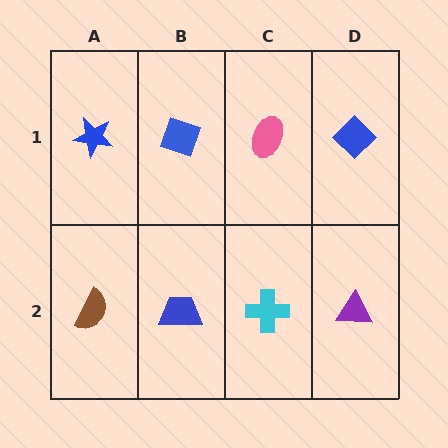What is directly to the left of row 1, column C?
A blue diamond.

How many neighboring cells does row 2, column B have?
3.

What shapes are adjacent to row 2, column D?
A blue diamond (row 1, column D), a cyan cross (row 2, column C).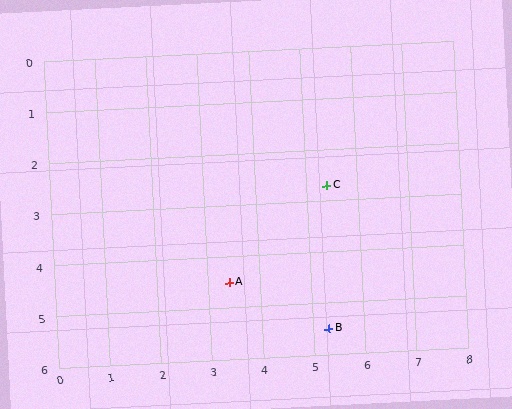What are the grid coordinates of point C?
Point C is at approximately (5.4, 2.7).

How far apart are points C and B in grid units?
Points C and B are about 2.8 grid units apart.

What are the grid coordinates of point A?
Point A is at approximately (3.4, 4.5).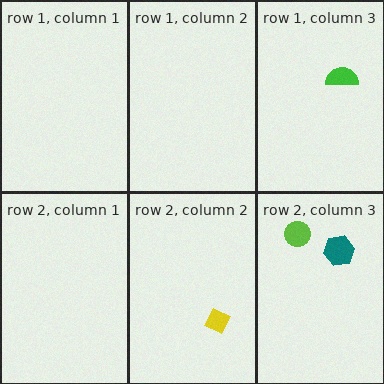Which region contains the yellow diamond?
The row 2, column 2 region.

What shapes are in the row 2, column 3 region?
The lime circle, the teal hexagon.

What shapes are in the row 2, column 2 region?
The yellow diamond.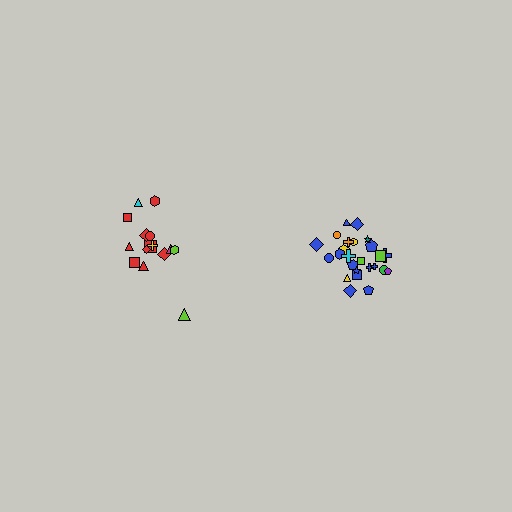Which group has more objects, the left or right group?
The right group.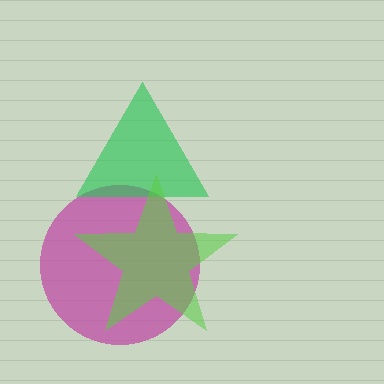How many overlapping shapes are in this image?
There are 3 overlapping shapes in the image.